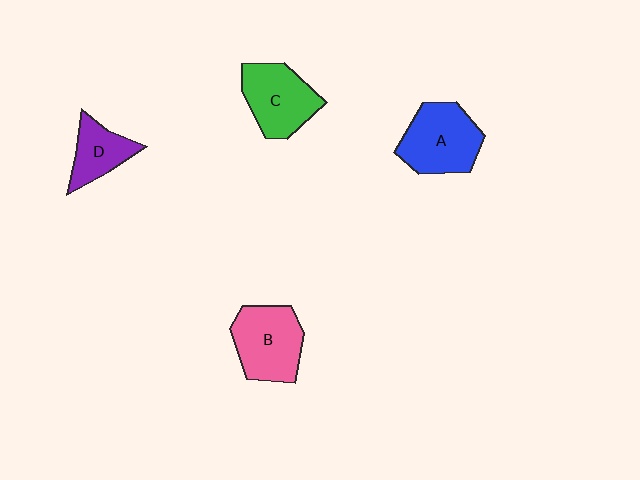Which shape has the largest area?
Shape A (blue).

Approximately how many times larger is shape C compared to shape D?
Approximately 1.5 times.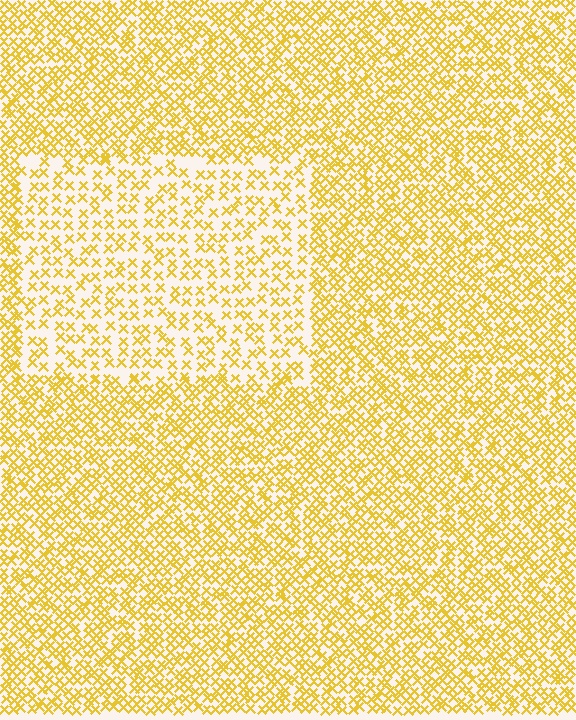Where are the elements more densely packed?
The elements are more densely packed outside the rectangle boundary.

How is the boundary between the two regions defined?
The boundary is defined by a change in element density (approximately 2.0x ratio). All elements are the same color, size, and shape.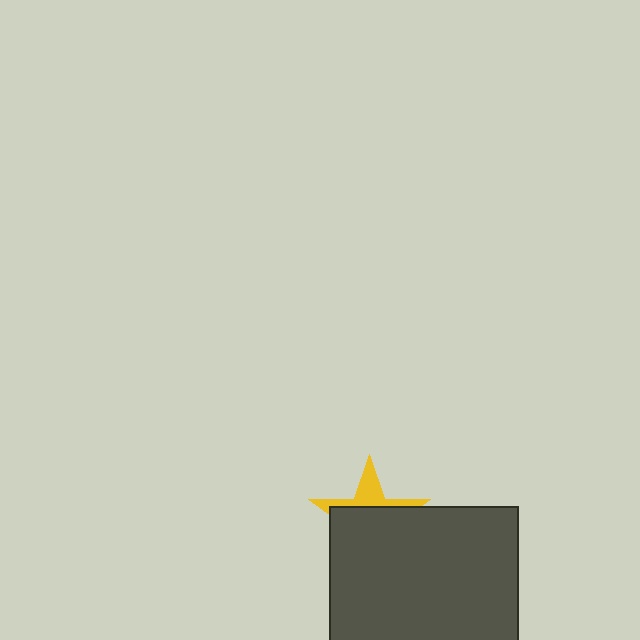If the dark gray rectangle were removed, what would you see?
You would see the complete yellow star.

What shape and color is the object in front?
The object in front is a dark gray rectangle.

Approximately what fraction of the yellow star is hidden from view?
Roughly 69% of the yellow star is hidden behind the dark gray rectangle.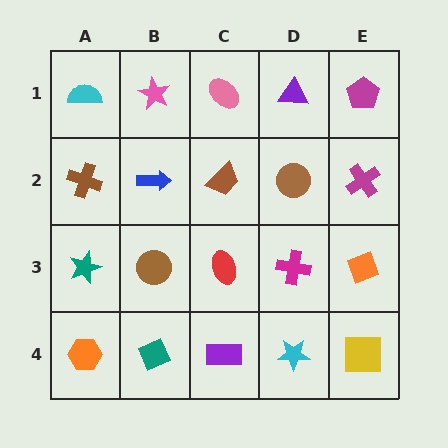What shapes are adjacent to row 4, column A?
A teal star (row 3, column A), a teal diamond (row 4, column B).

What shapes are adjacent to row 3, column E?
A magenta cross (row 2, column E), a yellow square (row 4, column E), a magenta cross (row 3, column D).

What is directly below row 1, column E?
A magenta cross.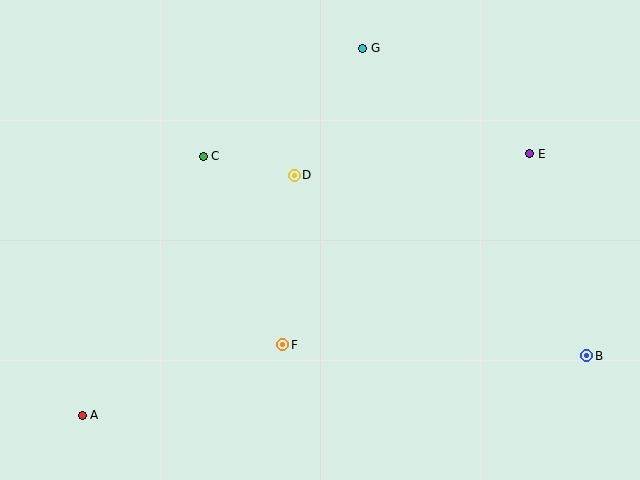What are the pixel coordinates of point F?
Point F is at (283, 345).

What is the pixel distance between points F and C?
The distance between F and C is 205 pixels.